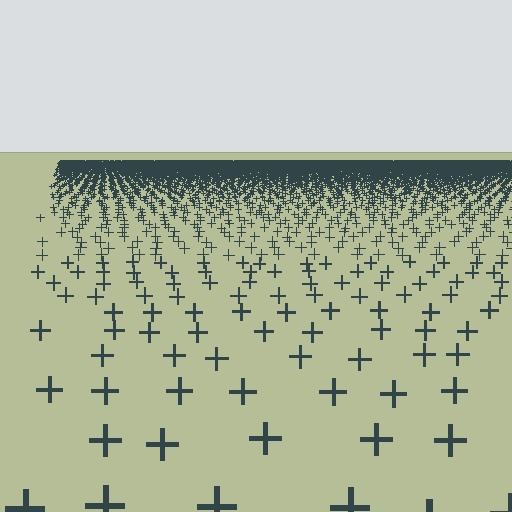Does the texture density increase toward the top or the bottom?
Density increases toward the top.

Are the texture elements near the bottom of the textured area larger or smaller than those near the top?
Larger. Near the bottom, elements are closer to the viewer and appear at a bigger on-screen size.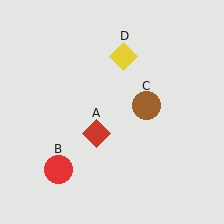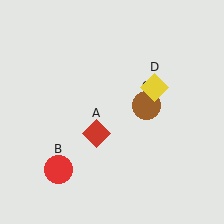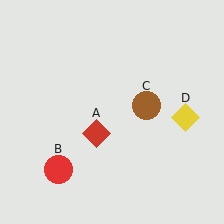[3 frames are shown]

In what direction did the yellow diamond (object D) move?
The yellow diamond (object D) moved down and to the right.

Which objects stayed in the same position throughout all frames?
Red diamond (object A) and red circle (object B) and brown circle (object C) remained stationary.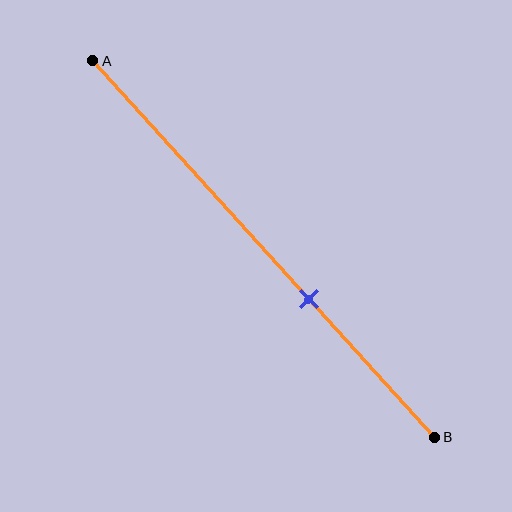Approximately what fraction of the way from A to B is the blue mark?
The blue mark is approximately 65% of the way from A to B.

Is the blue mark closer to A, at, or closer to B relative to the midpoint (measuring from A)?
The blue mark is closer to point B than the midpoint of segment AB.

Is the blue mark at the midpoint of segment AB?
No, the mark is at about 65% from A, not at the 50% midpoint.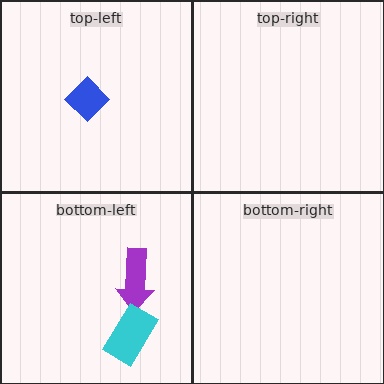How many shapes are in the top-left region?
1.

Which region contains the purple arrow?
The bottom-left region.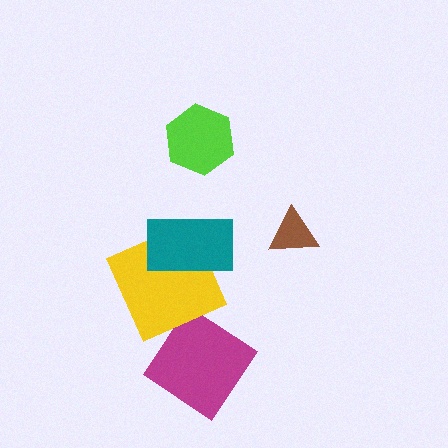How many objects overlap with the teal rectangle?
1 object overlaps with the teal rectangle.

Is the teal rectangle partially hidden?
No, no other shape covers it.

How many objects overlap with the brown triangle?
0 objects overlap with the brown triangle.